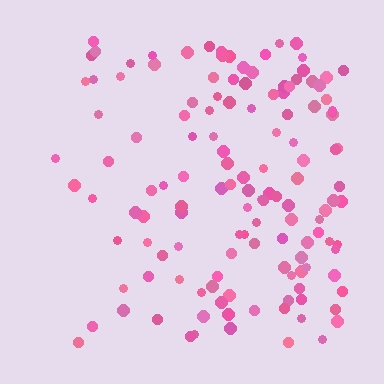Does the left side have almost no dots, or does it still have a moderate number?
Still a moderate number, just noticeably fewer than the right.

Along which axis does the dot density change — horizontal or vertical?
Horizontal.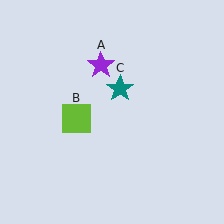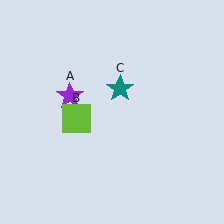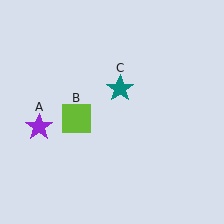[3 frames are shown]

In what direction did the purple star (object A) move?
The purple star (object A) moved down and to the left.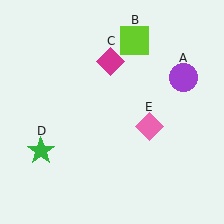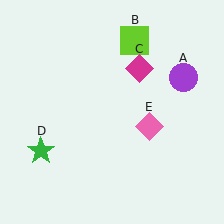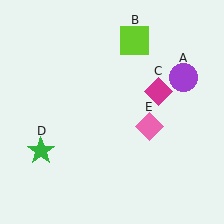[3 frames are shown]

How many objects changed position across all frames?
1 object changed position: magenta diamond (object C).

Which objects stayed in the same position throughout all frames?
Purple circle (object A) and lime square (object B) and green star (object D) and pink diamond (object E) remained stationary.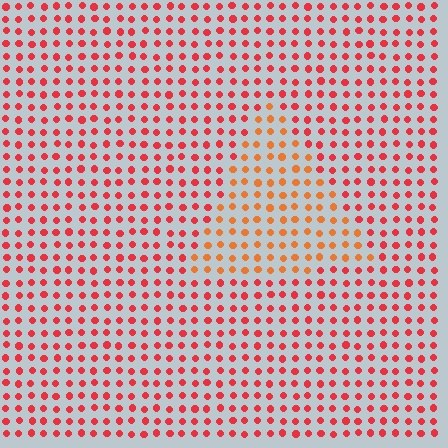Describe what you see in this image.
The image is filled with small red elements in a uniform arrangement. A triangle-shaped region is visible where the elements are tinted to a slightly different hue, forming a subtle color boundary.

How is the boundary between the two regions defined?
The boundary is defined purely by a slight shift in hue (about 28 degrees). Spacing, size, and orientation are identical on both sides.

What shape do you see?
I see a triangle.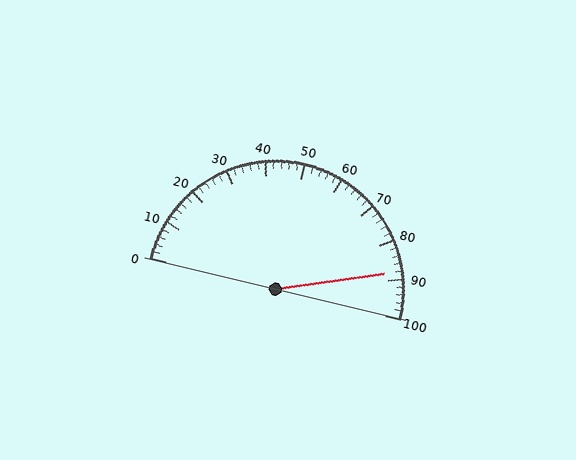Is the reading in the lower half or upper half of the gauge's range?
The reading is in the upper half of the range (0 to 100).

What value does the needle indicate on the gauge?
The needle indicates approximately 88.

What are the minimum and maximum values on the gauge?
The gauge ranges from 0 to 100.